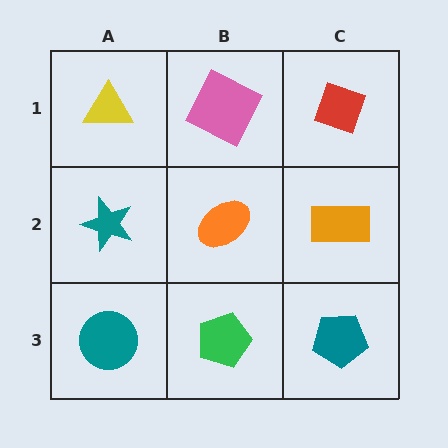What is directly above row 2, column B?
A pink square.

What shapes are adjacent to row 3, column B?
An orange ellipse (row 2, column B), a teal circle (row 3, column A), a teal pentagon (row 3, column C).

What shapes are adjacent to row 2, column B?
A pink square (row 1, column B), a green pentagon (row 3, column B), a teal star (row 2, column A), an orange rectangle (row 2, column C).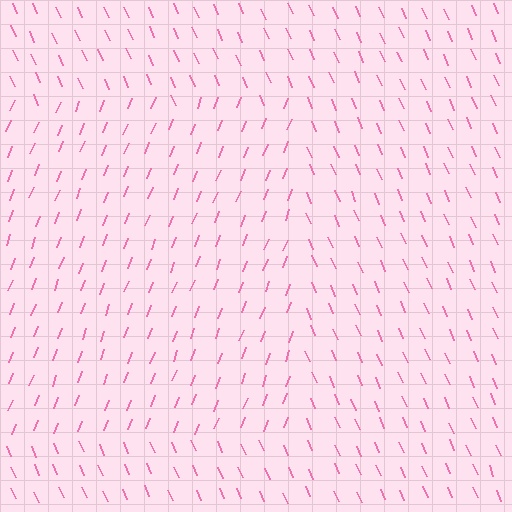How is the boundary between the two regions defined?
The boundary is defined purely by a change in line orientation (approximately 45 degrees difference). All lines are the same color and thickness.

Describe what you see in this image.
The image is filled with small pink line segments. A rectangle region in the image has lines oriented differently from the surrounding lines, creating a visible texture boundary.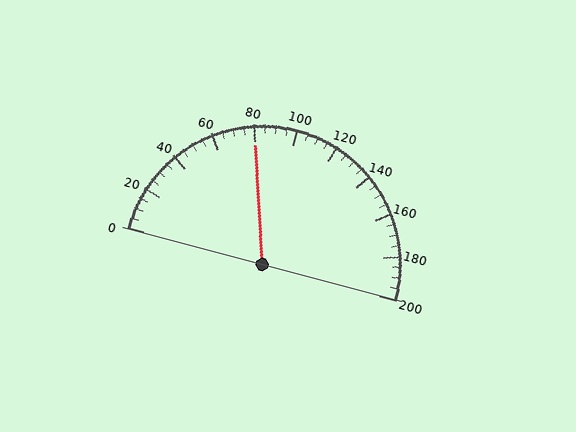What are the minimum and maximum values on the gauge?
The gauge ranges from 0 to 200.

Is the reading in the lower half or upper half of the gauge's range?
The reading is in the lower half of the range (0 to 200).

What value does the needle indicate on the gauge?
The needle indicates approximately 80.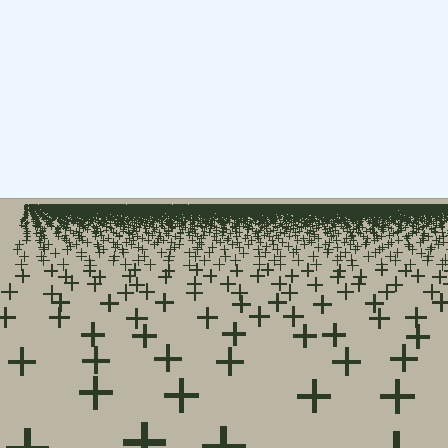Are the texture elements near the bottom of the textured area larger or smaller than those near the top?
Larger. Near the bottom, elements are closer to the viewer and appear at a bigger on-screen size.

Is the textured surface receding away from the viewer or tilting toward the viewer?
The surface is receding away from the viewer. Texture elements get smaller and denser toward the top.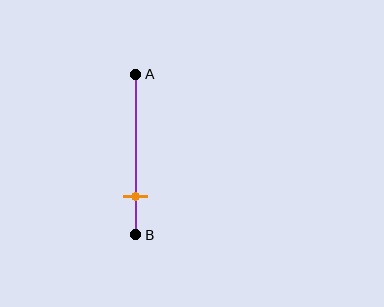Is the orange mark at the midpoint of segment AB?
No, the mark is at about 75% from A, not at the 50% midpoint.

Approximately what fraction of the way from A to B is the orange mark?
The orange mark is approximately 75% of the way from A to B.